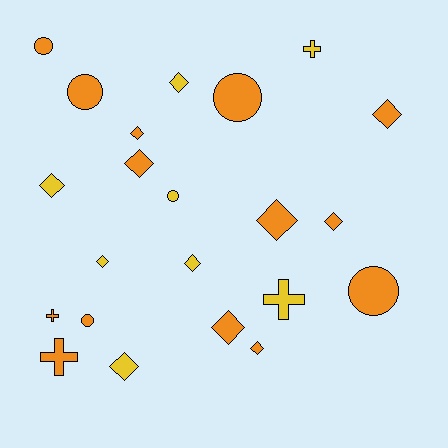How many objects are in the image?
There are 22 objects.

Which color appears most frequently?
Orange, with 14 objects.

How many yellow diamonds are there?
There are 5 yellow diamonds.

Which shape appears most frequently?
Diamond, with 12 objects.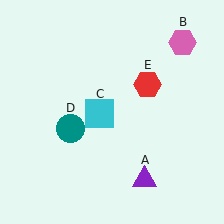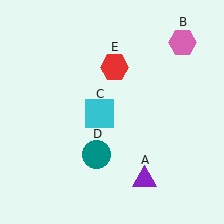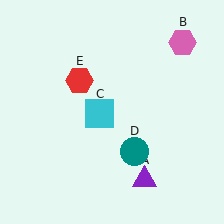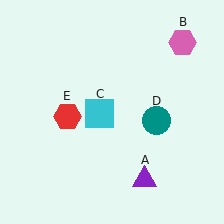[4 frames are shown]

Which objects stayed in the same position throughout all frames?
Purple triangle (object A) and pink hexagon (object B) and cyan square (object C) remained stationary.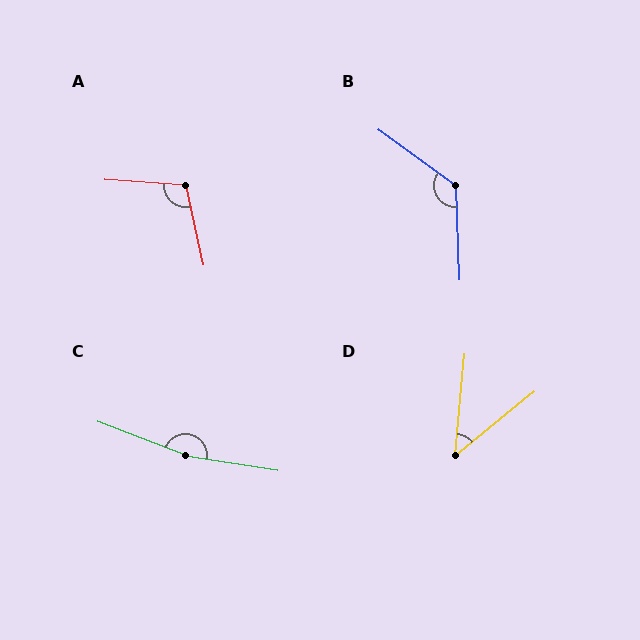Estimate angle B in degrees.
Approximately 128 degrees.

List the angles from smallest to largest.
D (45°), A (107°), B (128°), C (168°).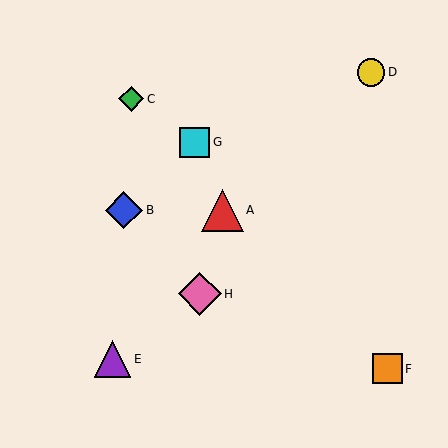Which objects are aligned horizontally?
Objects A, B are aligned horizontally.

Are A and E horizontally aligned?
No, A is at y≈210 and E is at y≈359.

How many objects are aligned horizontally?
2 objects (A, B) are aligned horizontally.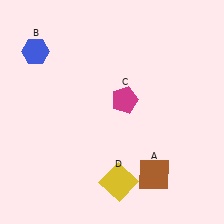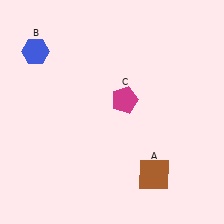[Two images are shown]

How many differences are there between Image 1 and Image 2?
There is 1 difference between the two images.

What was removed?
The yellow square (D) was removed in Image 2.